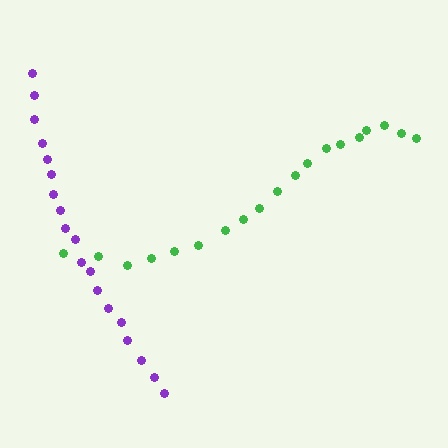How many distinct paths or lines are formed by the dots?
There are 2 distinct paths.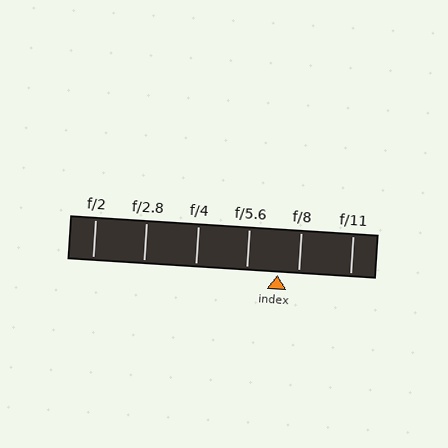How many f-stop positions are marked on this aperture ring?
There are 6 f-stop positions marked.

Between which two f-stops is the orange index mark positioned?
The index mark is between f/5.6 and f/8.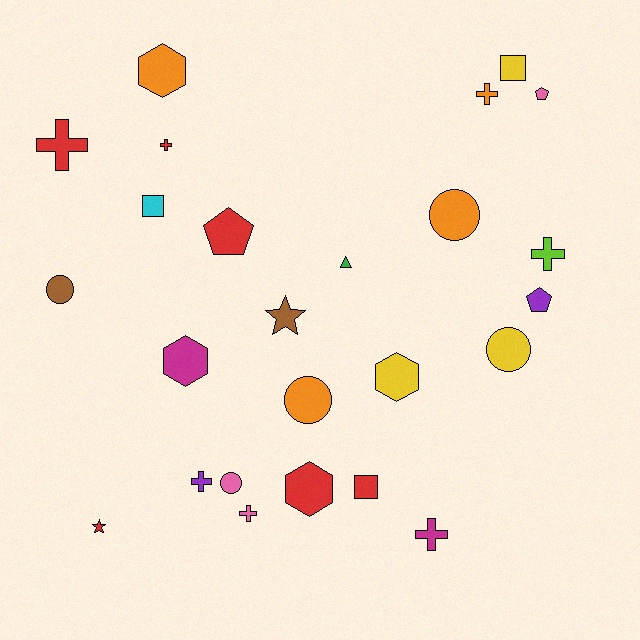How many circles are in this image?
There are 5 circles.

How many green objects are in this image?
There is 1 green object.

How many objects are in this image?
There are 25 objects.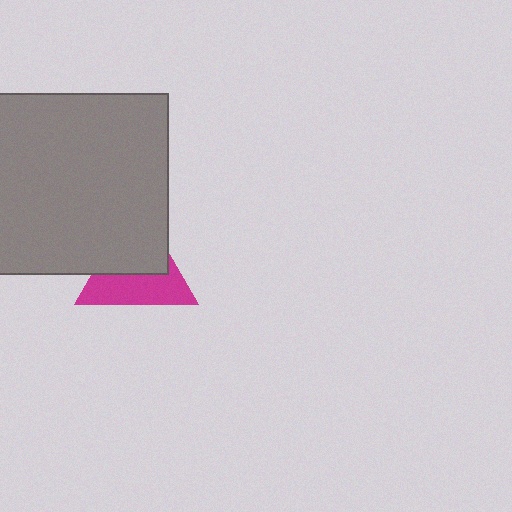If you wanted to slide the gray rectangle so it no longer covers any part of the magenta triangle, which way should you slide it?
Slide it up — that is the most direct way to separate the two shapes.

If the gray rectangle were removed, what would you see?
You would see the complete magenta triangle.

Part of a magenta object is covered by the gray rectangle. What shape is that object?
It is a triangle.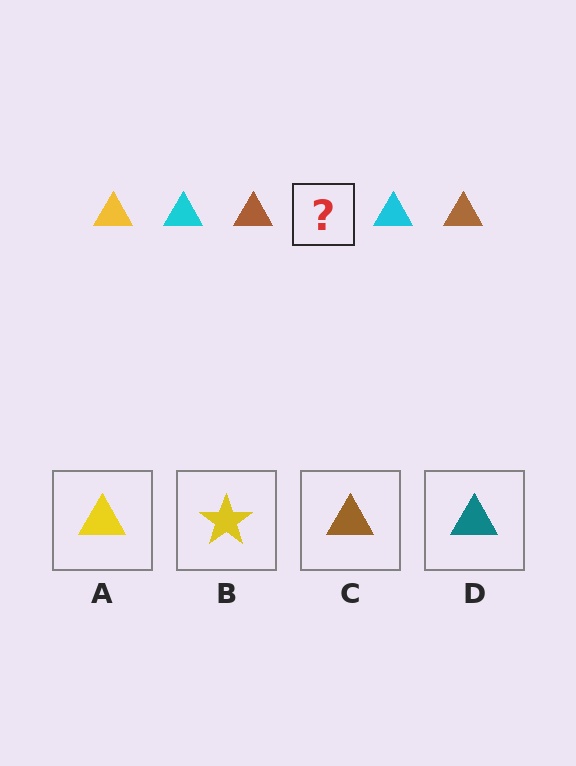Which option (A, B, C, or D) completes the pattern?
A.